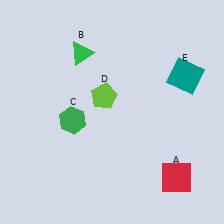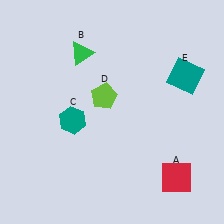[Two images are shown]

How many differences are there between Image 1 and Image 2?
There is 1 difference between the two images.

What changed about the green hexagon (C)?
In Image 1, C is green. In Image 2, it changed to teal.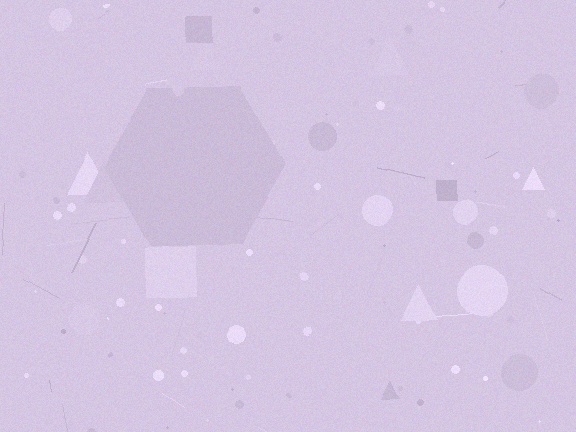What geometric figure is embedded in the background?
A hexagon is embedded in the background.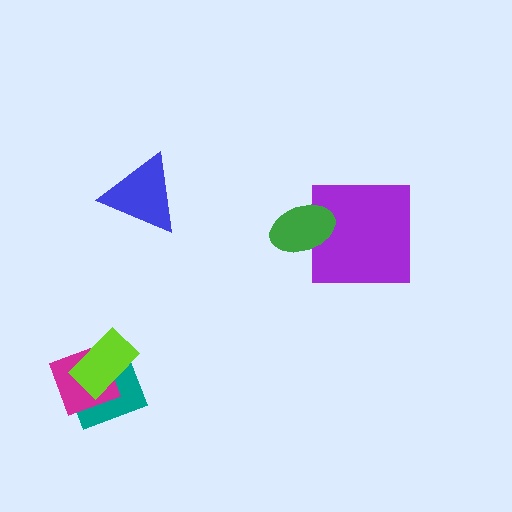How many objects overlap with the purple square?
1 object overlaps with the purple square.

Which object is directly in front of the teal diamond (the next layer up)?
The magenta square is directly in front of the teal diamond.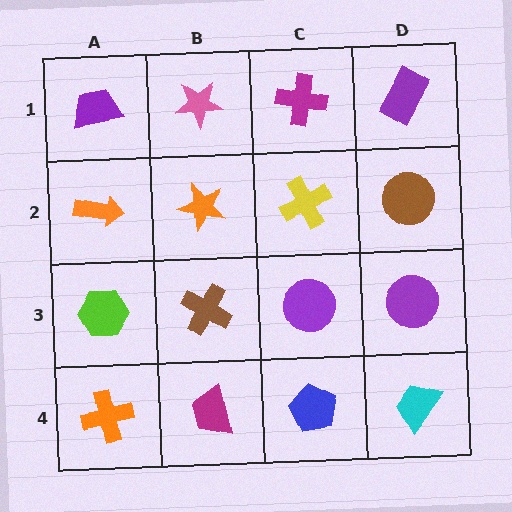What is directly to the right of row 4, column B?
A blue pentagon.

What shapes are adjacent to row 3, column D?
A brown circle (row 2, column D), a cyan trapezoid (row 4, column D), a purple circle (row 3, column C).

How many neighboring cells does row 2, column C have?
4.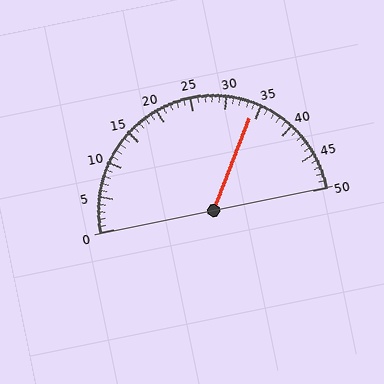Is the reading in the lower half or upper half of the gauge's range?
The reading is in the upper half of the range (0 to 50).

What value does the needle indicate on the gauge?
The needle indicates approximately 34.